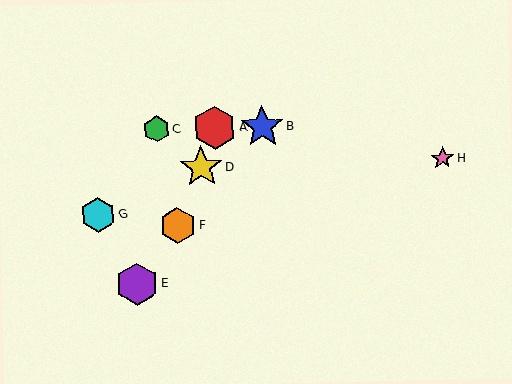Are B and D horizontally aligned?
No, B is at y≈127 and D is at y≈167.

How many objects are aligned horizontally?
3 objects (A, B, C) are aligned horizontally.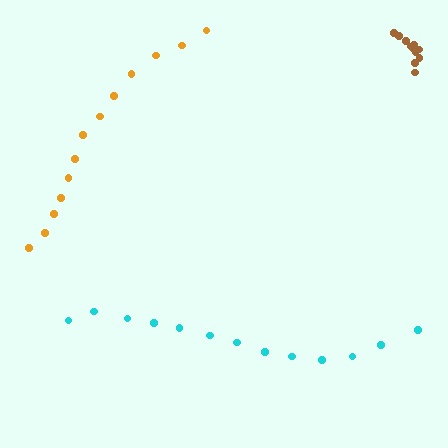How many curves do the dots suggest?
There are 3 distinct paths.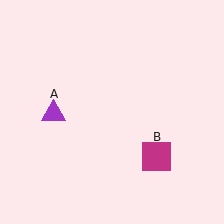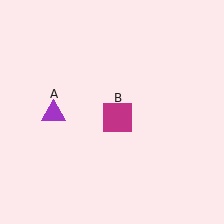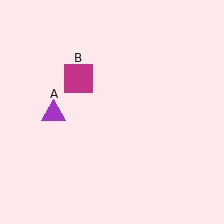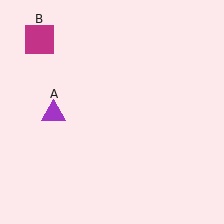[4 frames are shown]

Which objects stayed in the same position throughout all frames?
Purple triangle (object A) remained stationary.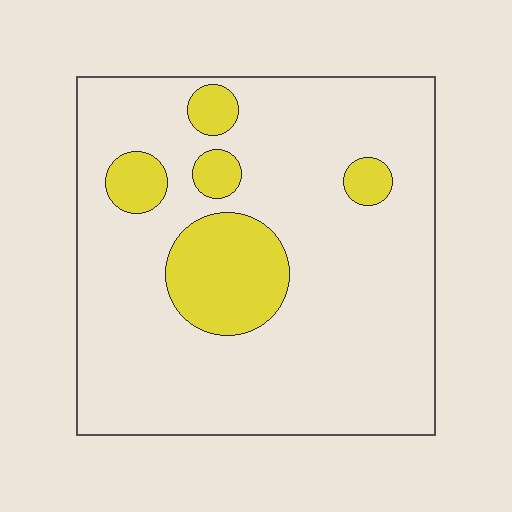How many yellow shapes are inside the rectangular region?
5.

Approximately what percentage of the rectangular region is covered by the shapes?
Approximately 15%.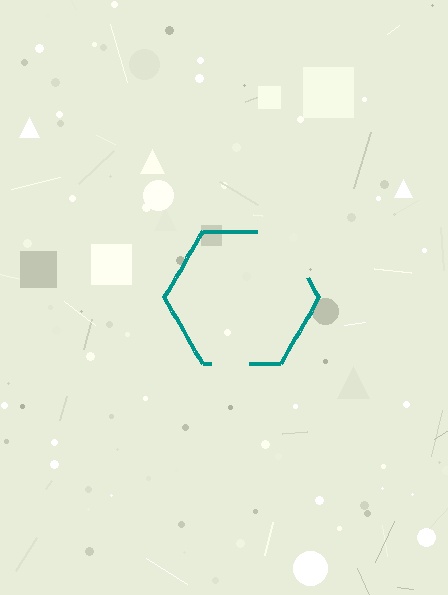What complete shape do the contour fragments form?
The contour fragments form a hexagon.